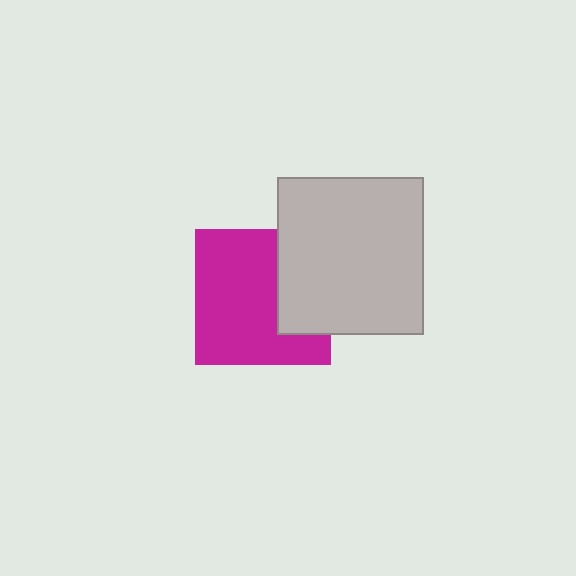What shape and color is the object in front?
The object in front is a light gray rectangle.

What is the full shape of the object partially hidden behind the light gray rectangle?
The partially hidden object is a magenta square.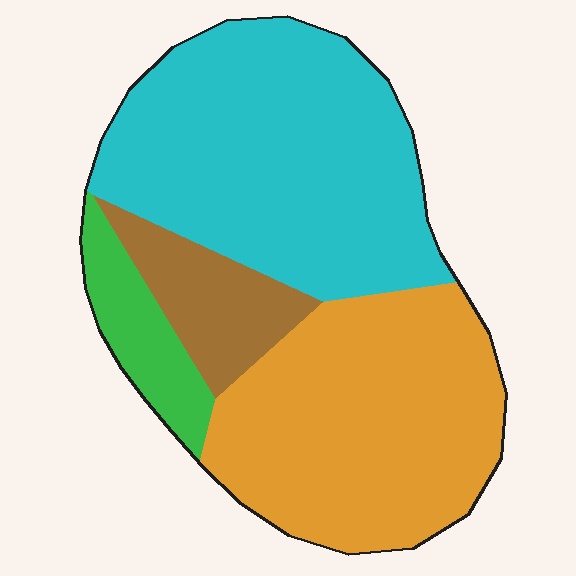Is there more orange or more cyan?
Cyan.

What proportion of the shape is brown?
Brown takes up about one tenth (1/10) of the shape.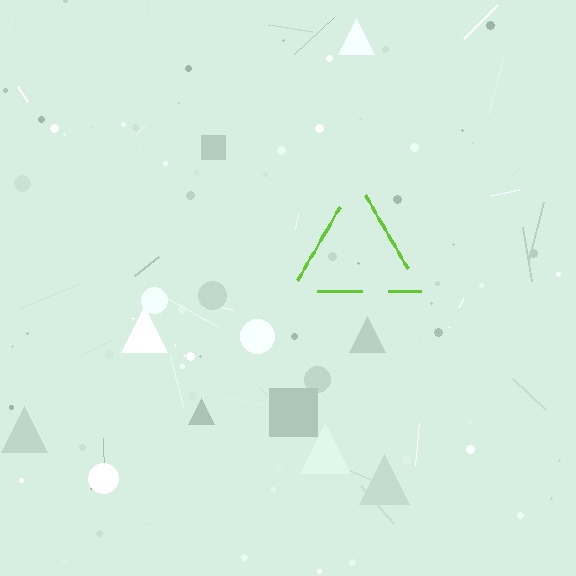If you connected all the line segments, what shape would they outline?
They would outline a triangle.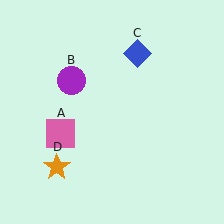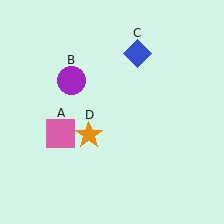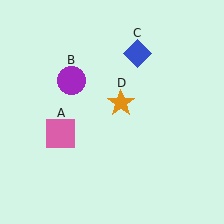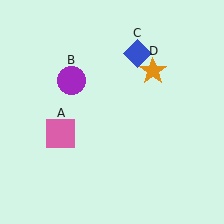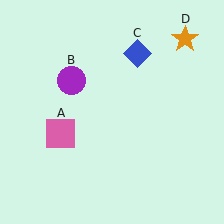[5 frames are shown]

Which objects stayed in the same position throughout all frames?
Pink square (object A) and purple circle (object B) and blue diamond (object C) remained stationary.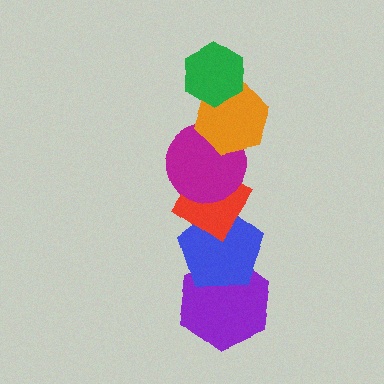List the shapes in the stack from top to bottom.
From top to bottom: the green hexagon, the orange hexagon, the magenta circle, the red diamond, the blue pentagon, the purple hexagon.